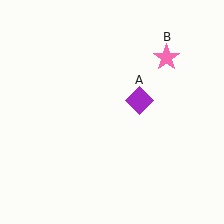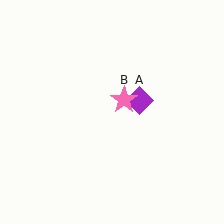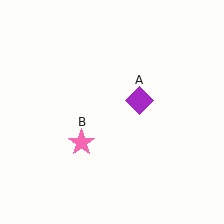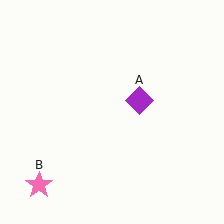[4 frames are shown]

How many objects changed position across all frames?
1 object changed position: pink star (object B).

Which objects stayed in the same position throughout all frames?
Purple diamond (object A) remained stationary.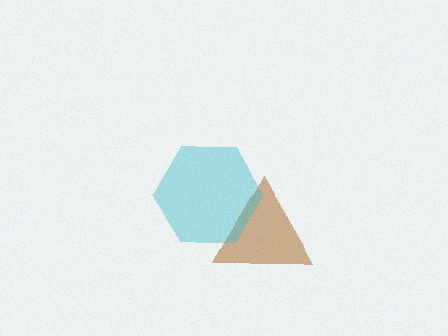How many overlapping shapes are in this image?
There are 2 overlapping shapes in the image.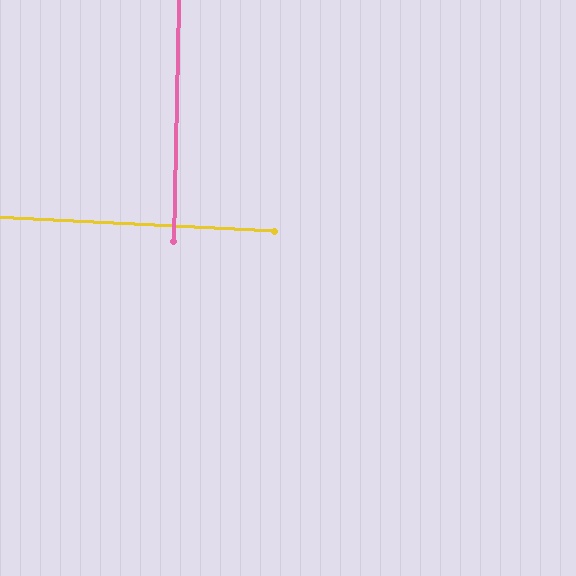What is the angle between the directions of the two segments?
Approximately 88 degrees.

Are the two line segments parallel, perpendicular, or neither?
Perpendicular — they meet at approximately 88°.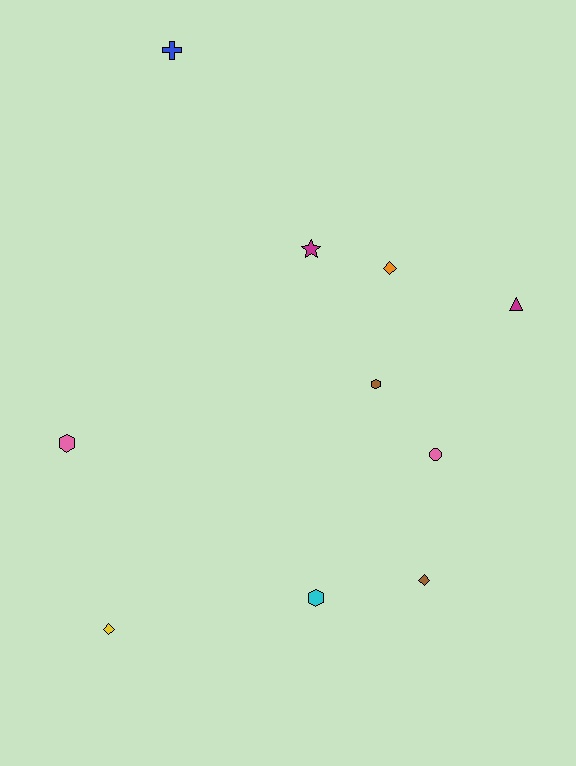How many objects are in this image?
There are 10 objects.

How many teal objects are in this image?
There are no teal objects.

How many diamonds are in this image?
There are 3 diamonds.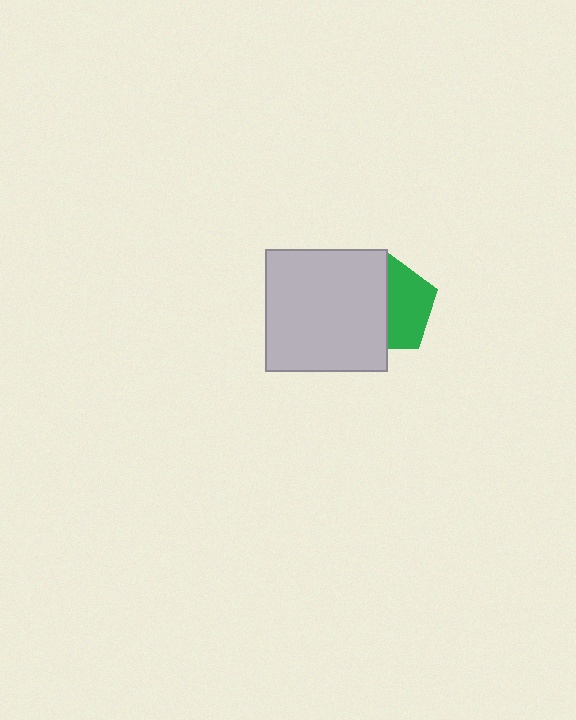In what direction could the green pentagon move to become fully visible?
The green pentagon could move right. That would shift it out from behind the light gray square entirely.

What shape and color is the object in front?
The object in front is a light gray square.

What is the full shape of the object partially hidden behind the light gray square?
The partially hidden object is a green pentagon.